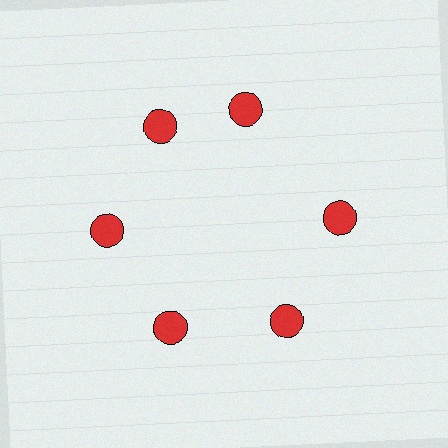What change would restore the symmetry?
The symmetry would be restored by rotating it back into even spacing with its neighbors so that all 6 circles sit at equal angles and equal distance from the center.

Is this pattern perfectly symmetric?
No. The 6 red circles are arranged in a ring, but one element near the 1 o'clock position is rotated out of alignment along the ring, breaking the 6-fold rotational symmetry.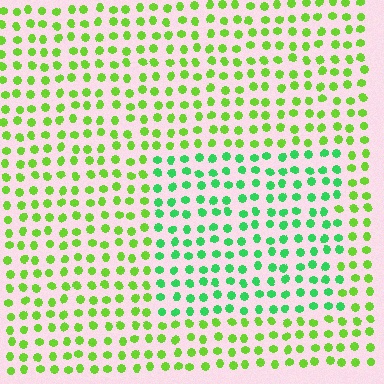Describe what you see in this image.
The image is filled with small lime elements in a uniform arrangement. A rectangle-shaped region is visible where the elements are tinted to a slightly different hue, forming a subtle color boundary.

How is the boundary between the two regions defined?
The boundary is defined purely by a slight shift in hue (about 38 degrees). Spacing, size, and orientation are identical on both sides.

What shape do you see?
I see a rectangle.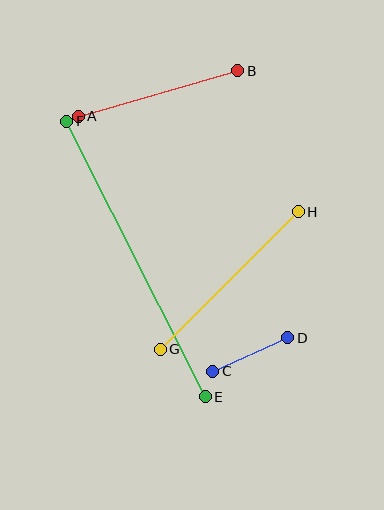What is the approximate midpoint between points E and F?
The midpoint is at approximately (136, 259) pixels.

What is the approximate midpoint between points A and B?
The midpoint is at approximately (158, 94) pixels.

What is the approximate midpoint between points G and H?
The midpoint is at approximately (229, 280) pixels.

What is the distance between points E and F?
The distance is approximately 308 pixels.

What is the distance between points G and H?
The distance is approximately 195 pixels.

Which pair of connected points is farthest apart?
Points E and F are farthest apart.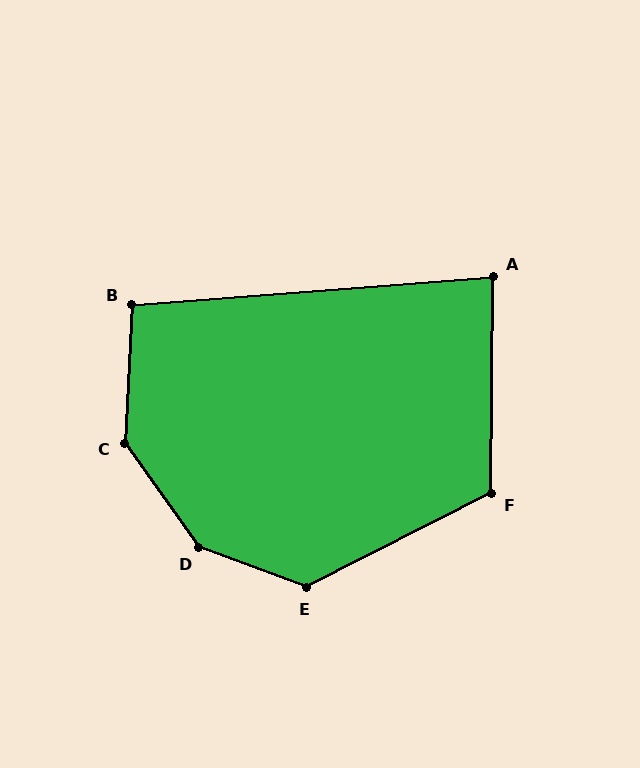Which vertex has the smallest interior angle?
A, at approximately 85 degrees.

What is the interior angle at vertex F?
Approximately 117 degrees (obtuse).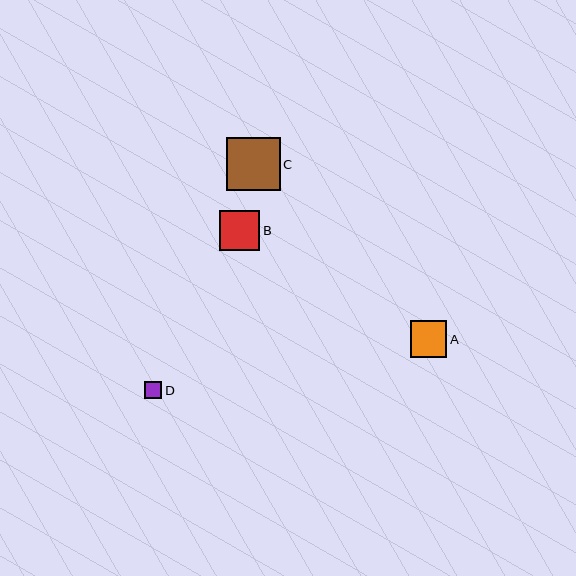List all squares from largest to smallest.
From largest to smallest: C, B, A, D.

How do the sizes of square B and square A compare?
Square B and square A are approximately the same size.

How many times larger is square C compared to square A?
Square C is approximately 1.5 times the size of square A.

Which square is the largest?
Square C is the largest with a size of approximately 53 pixels.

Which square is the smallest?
Square D is the smallest with a size of approximately 18 pixels.